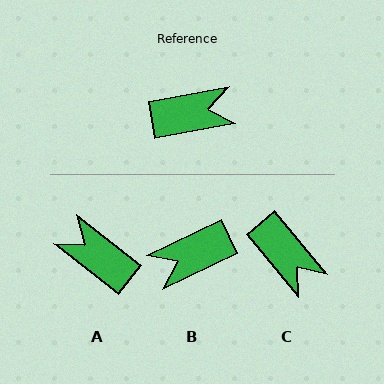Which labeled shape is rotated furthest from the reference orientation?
B, about 165 degrees away.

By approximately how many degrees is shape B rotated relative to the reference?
Approximately 165 degrees clockwise.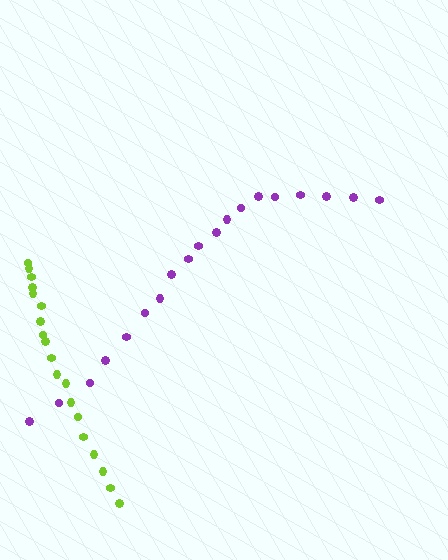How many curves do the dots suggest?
There are 2 distinct paths.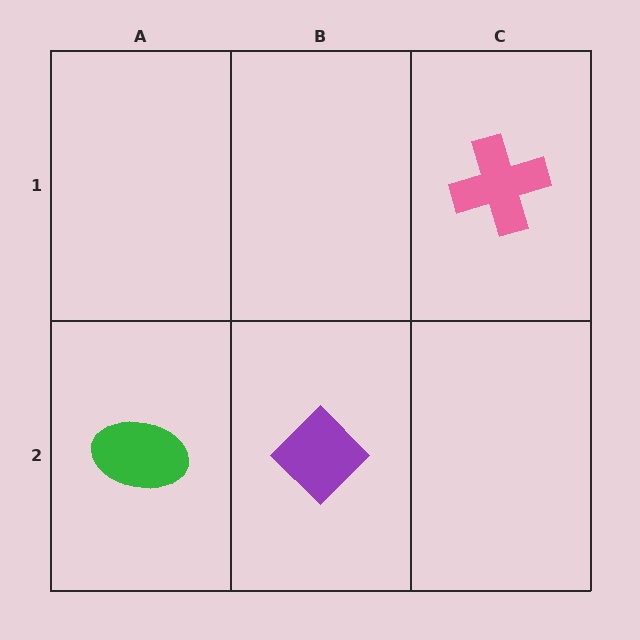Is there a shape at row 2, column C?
No, that cell is empty.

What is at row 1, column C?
A pink cross.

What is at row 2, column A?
A green ellipse.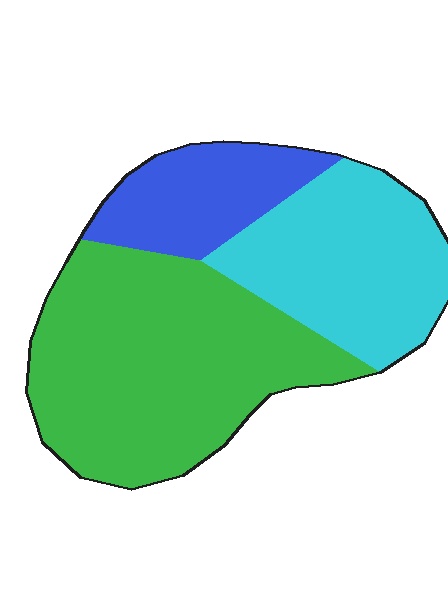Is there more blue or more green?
Green.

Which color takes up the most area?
Green, at roughly 50%.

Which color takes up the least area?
Blue, at roughly 20%.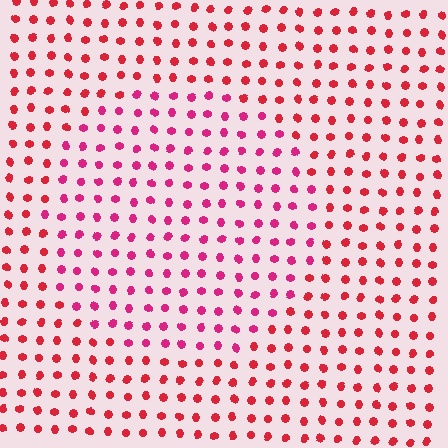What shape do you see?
I see a circle.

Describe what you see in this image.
The image is filled with small red elements in a uniform arrangement. A circle-shaped region is visible where the elements are tinted to a slightly different hue, forming a subtle color boundary.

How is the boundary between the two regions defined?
The boundary is defined purely by a slight shift in hue (about 25 degrees). Spacing, size, and orientation are identical on both sides.